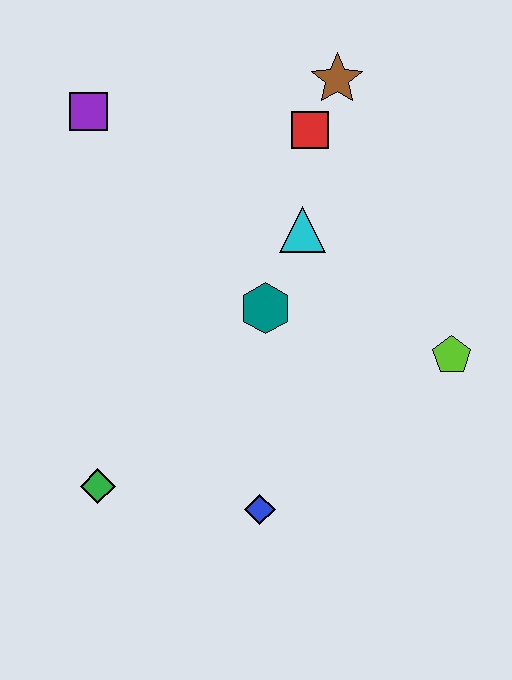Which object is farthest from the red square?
The green diamond is farthest from the red square.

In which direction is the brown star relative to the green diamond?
The brown star is above the green diamond.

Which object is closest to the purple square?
The red square is closest to the purple square.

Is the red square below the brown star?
Yes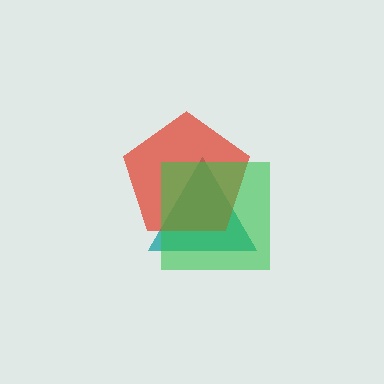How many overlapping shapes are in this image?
There are 3 overlapping shapes in the image.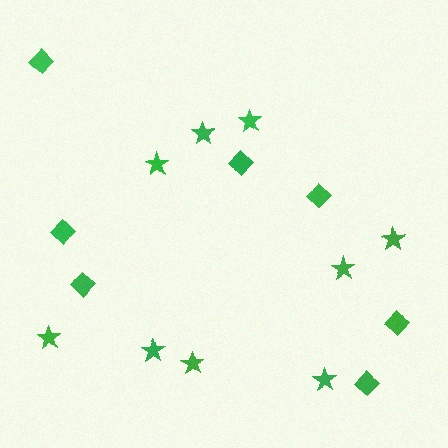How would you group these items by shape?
There are 2 groups: one group of stars (9) and one group of diamonds (7).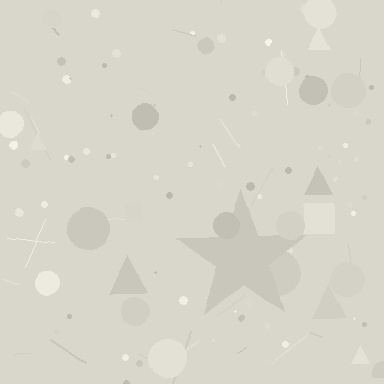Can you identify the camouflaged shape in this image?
The camouflaged shape is a star.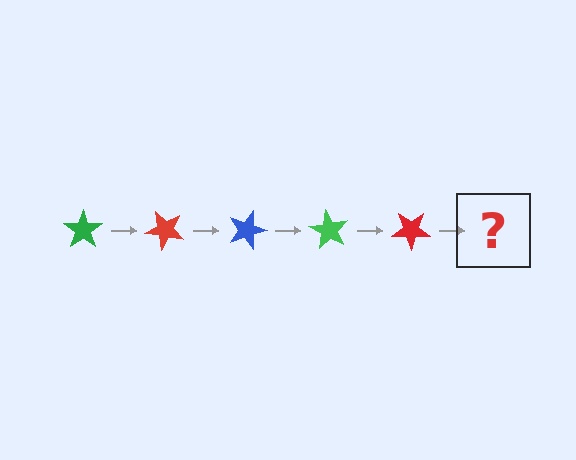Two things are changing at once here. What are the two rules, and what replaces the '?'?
The two rules are that it rotates 45 degrees each step and the color cycles through green, red, and blue. The '?' should be a blue star, rotated 225 degrees from the start.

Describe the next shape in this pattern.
It should be a blue star, rotated 225 degrees from the start.